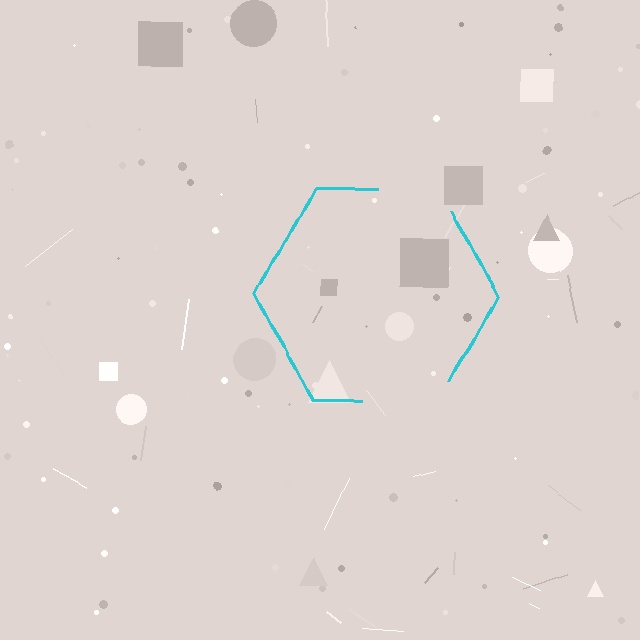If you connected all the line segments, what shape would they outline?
They would outline a hexagon.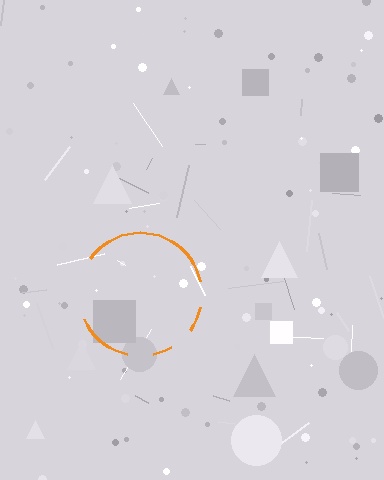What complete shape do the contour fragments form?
The contour fragments form a circle.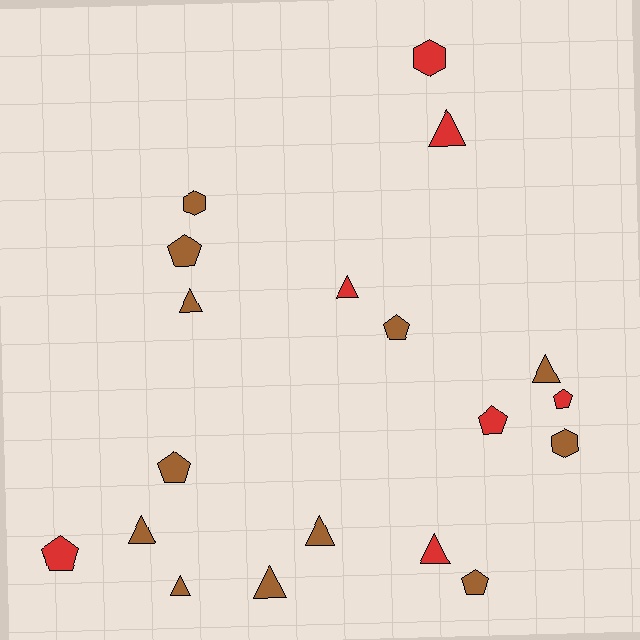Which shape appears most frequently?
Triangle, with 9 objects.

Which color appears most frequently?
Brown, with 12 objects.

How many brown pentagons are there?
There are 4 brown pentagons.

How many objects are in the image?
There are 19 objects.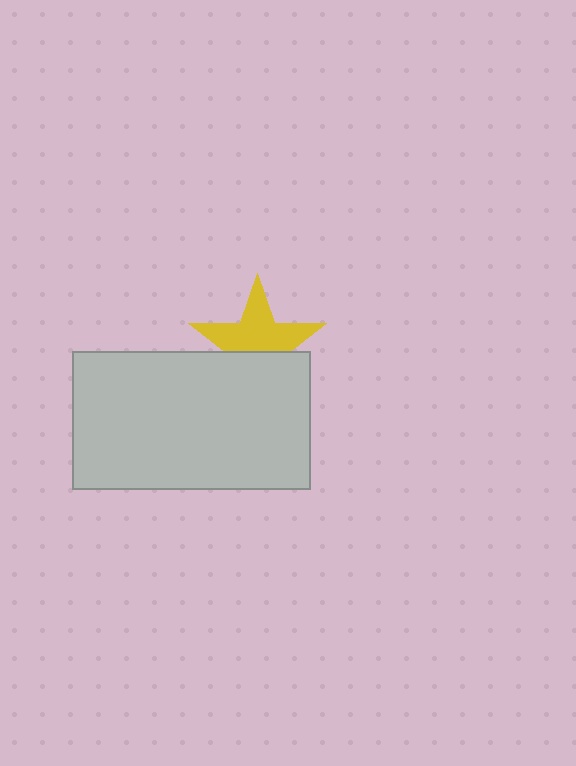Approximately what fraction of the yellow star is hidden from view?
Roughly 40% of the yellow star is hidden behind the light gray rectangle.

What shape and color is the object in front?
The object in front is a light gray rectangle.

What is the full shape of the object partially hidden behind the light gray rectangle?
The partially hidden object is a yellow star.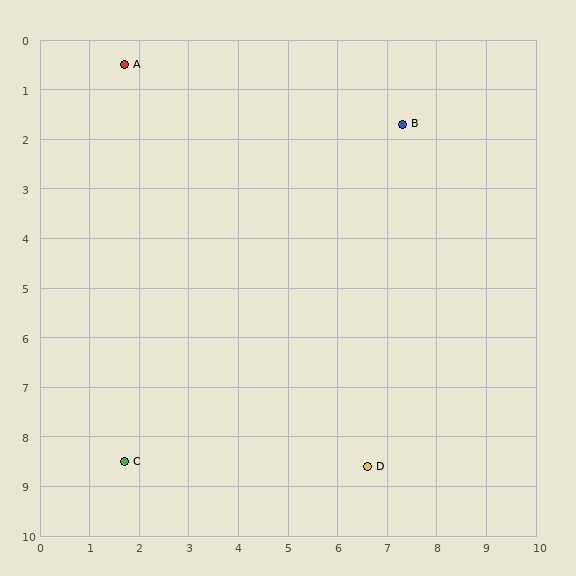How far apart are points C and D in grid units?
Points C and D are about 4.9 grid units apart.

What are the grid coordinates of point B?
Point B is at approximately (7.3, 1.7).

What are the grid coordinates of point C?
Point C is at approximately (1.7, 8.5).